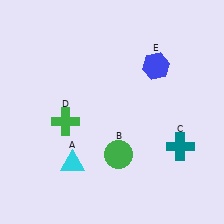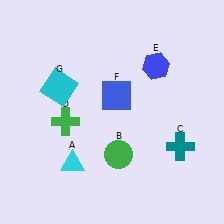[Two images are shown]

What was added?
A blue square (F), a cyan square (G) were added in Image 2.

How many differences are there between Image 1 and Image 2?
There are 2 differences between the two images.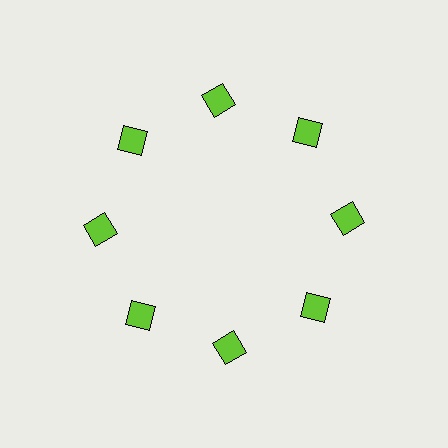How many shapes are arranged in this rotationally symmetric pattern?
There are 8 shapes, arranged in 8 groups of 1.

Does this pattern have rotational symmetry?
Yes, this pattern has 8-fold rotational symmetry. It looks the same after rotating 45 degrees around the center.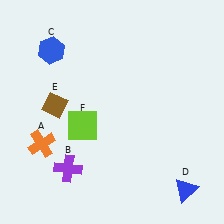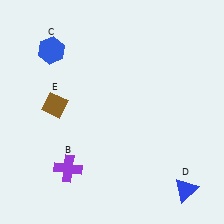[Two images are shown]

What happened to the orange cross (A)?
The orange cross (A) was removed in Image 2. It was in the bottom-left area of Image 1.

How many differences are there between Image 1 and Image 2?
There are 2 differences between the two images.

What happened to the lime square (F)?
The lime square (F) was removed in Image 2. It was in the bottom-left area of Image 1.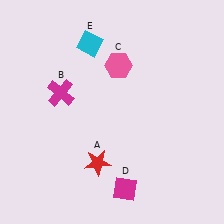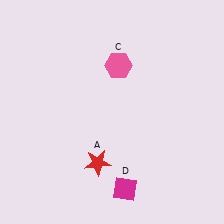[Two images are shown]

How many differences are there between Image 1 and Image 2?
There are 2 differences between the two images.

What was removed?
The magenta cross (B), the cyan diamond (E) were removed in Image 2.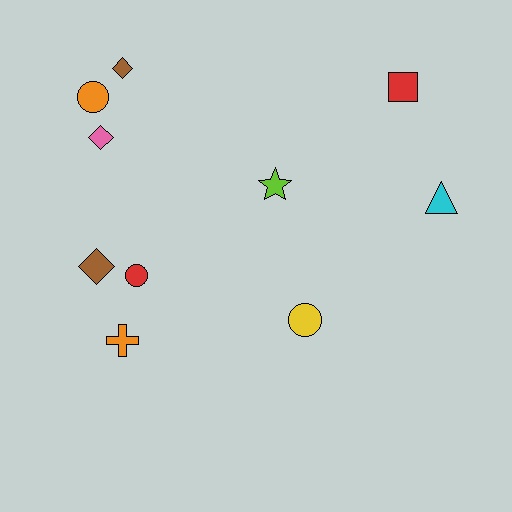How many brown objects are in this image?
There are 2 brown objects.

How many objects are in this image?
There are 10 objects.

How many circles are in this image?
There are 3 circles.